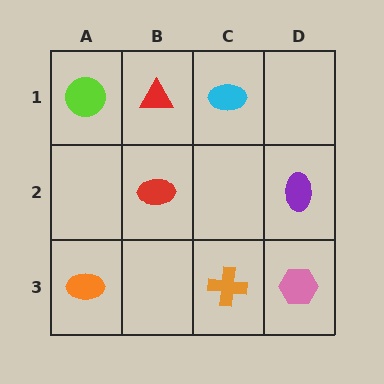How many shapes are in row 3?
3 shapes.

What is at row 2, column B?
A red ellipse.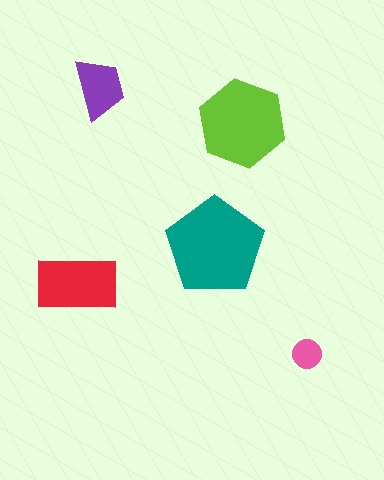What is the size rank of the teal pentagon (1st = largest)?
1st.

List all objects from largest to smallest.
The teal pentagon, the lime hexagon, the red rectangle, the purple trapezoid, the pink circle.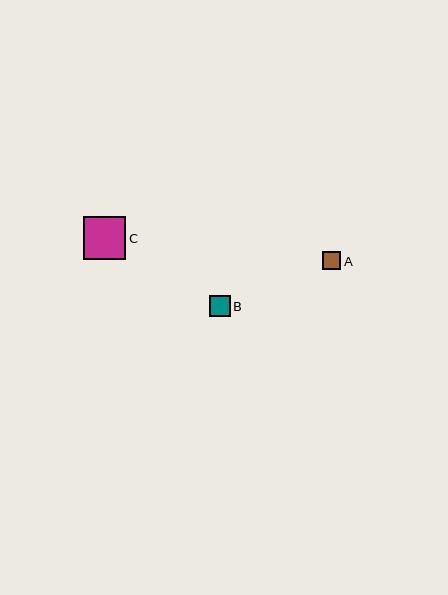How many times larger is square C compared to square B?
Square C is approximately 2.0 times the size of square B.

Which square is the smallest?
Square A is the smallest with a size of approximately 18 pixels.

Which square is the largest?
Square C is the largest with a size of approximately 42 pixels.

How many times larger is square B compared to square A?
Square B is approximately 1.2 times the size of square A.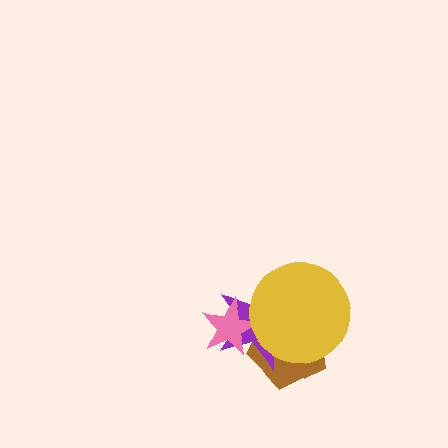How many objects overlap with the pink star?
3 objects overlap with the pink star.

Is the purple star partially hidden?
Yes, it is partially covered by another shape.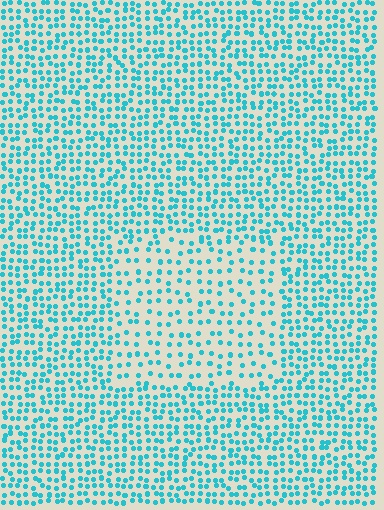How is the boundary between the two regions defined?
The boundary is defined by a change in element density (approximately 1.9x ratio). All elements are the same color, size, and shape.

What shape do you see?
I see a rectangle.